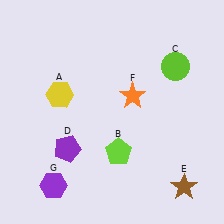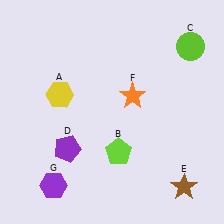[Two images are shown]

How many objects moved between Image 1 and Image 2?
1 object moved between the two images.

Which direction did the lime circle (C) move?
The lime circle (C) moved up.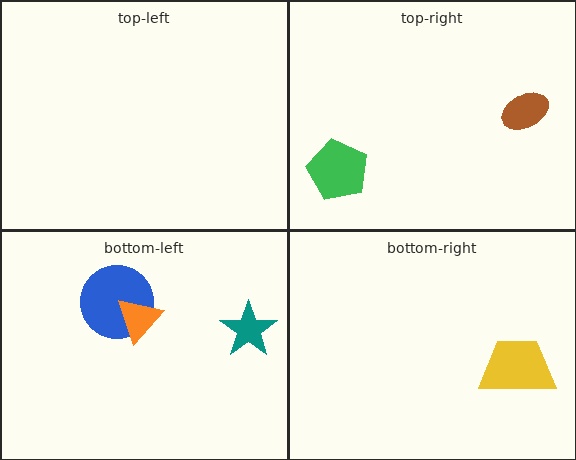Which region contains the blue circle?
The bottom-left region.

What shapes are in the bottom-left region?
The teal star, the blue circle, the orange triangle.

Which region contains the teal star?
The bottom-left region.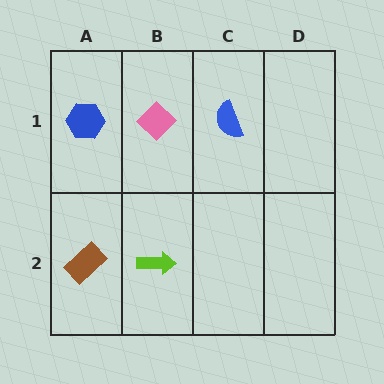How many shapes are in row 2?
2 shapes.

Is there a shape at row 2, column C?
No, that cell is empty.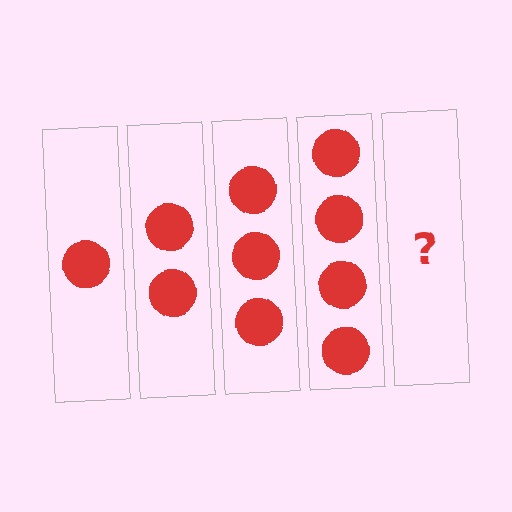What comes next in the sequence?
The next element should be 5 circles.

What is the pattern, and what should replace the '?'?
The pattern is that each step adds one more circle. The '?' should be 5 circles.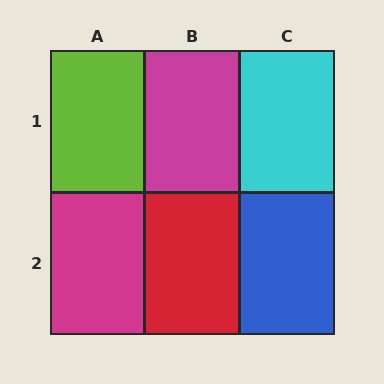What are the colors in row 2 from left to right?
Magenta, red, blue.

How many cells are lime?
1 cell is lime.